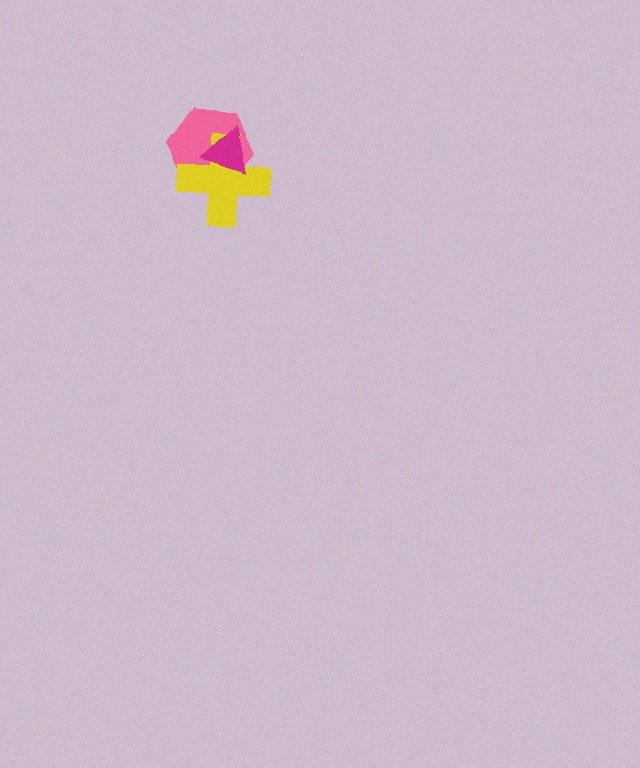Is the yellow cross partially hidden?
Yes, it is partially covered by another shape.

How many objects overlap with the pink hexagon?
2 objects overlap with the pink hexagon.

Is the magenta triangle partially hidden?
No, no other shape covers it.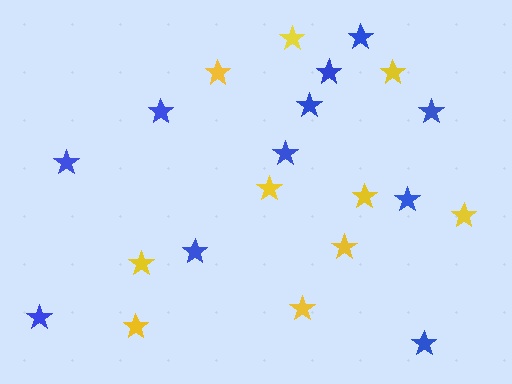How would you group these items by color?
There are 2 groups: one group of yellow stars (10) and one group of blue stars (11).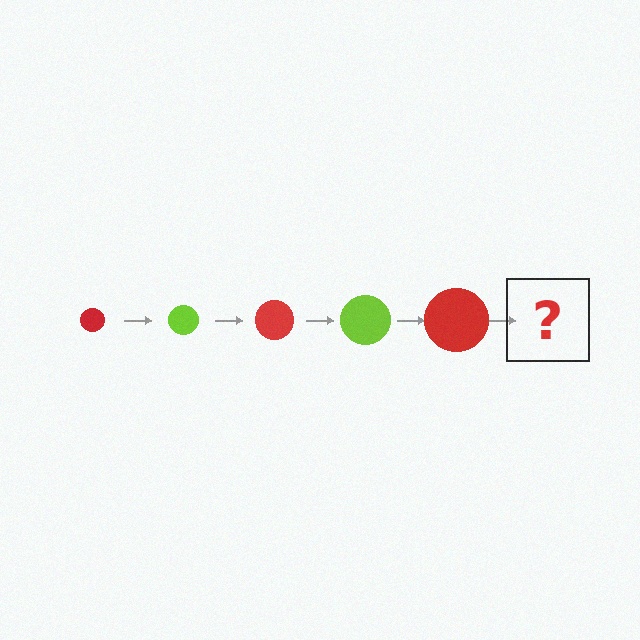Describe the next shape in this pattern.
It should be a lime circle, larger than the previous one.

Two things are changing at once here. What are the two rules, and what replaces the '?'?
The two rules are that the circle grows larger each step and the color cycles through red and lime. The '?' should be a lime circle, larger than the previous one.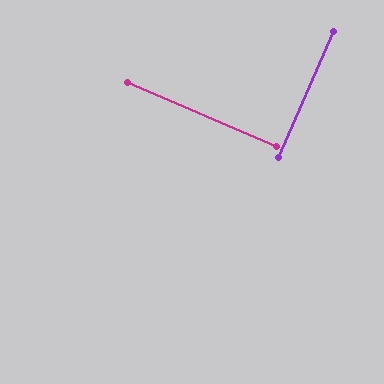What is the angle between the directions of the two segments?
Approximately 90 degrees.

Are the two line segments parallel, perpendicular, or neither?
Perpendicular — they meet at approximately 90°.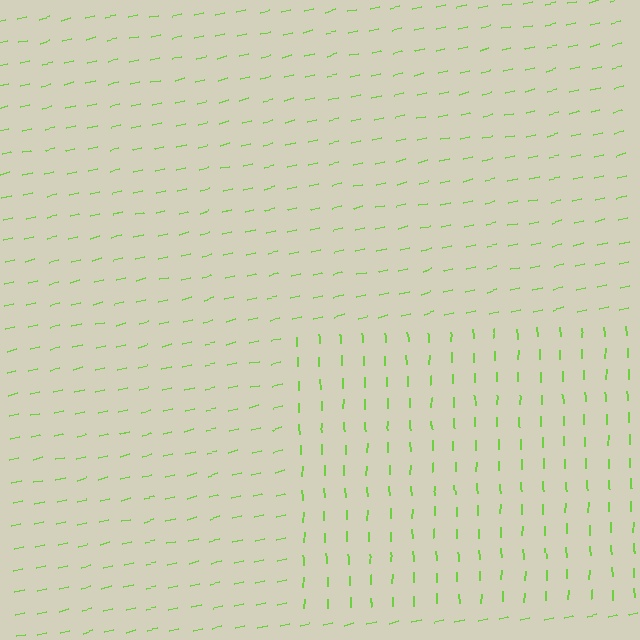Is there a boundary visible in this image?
Yes, there is a texture boundary formed by a change in line orientation.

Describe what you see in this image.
The image is filled with small lime line segments. A rectangle region in the image has lines oriented differently from the surrounding lines, creating a visible texture boundary.